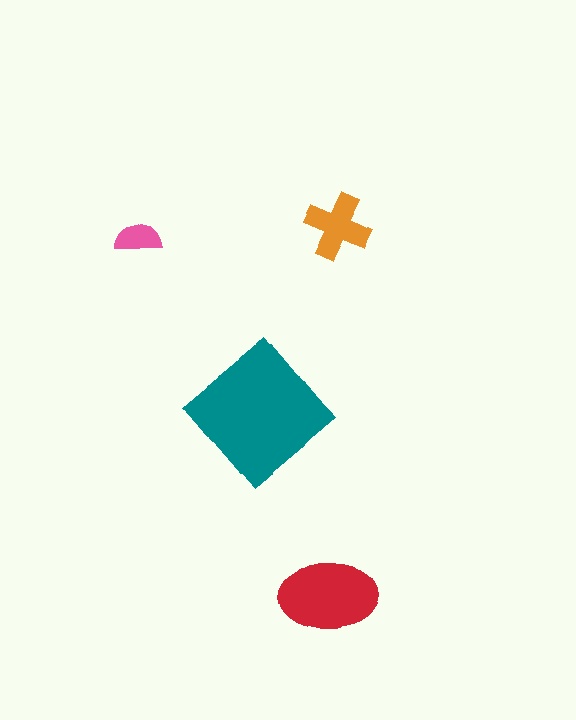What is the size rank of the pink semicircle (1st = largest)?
4th.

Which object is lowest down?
The red ellipse is bottommost.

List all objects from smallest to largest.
The pink semicircle, the orange cross, the red ellipse, the teal diamond.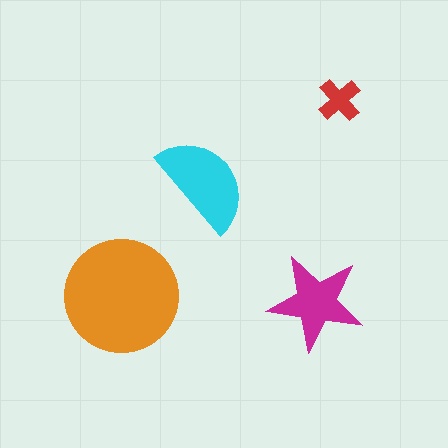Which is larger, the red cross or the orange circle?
The orange circle.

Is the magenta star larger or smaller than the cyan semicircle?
Smaller.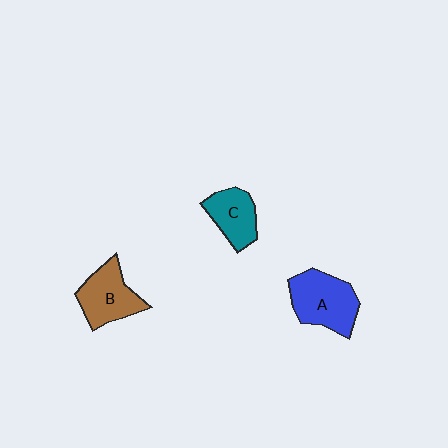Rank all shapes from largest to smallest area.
From largest to smallest: A (blue), B (brown), C (teal).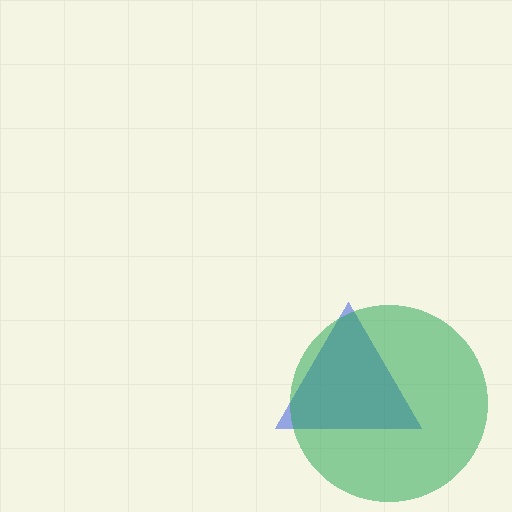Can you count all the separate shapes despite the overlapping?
Yes, there are 2 separate shapes.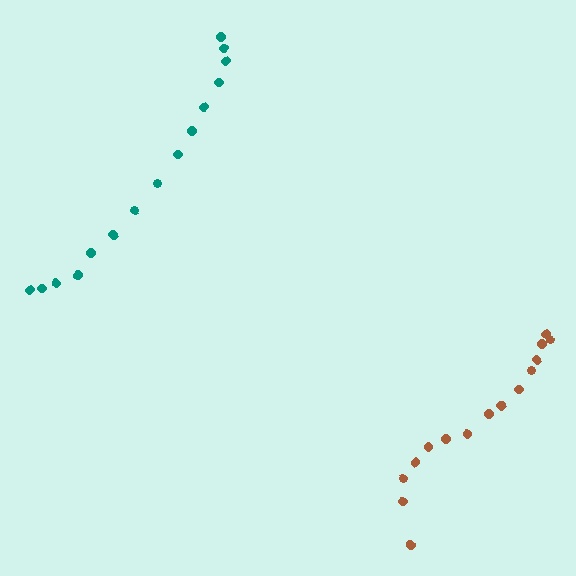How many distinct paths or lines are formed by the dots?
There are 2 distinct paths.